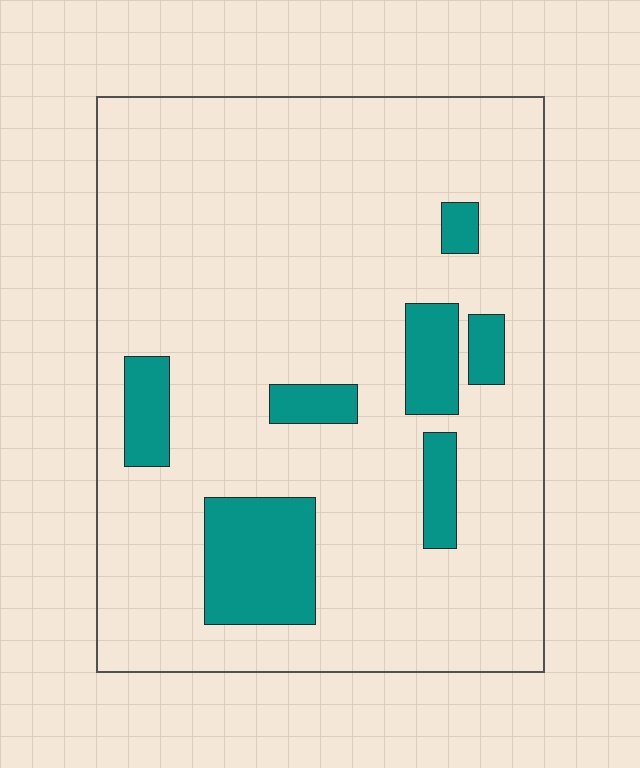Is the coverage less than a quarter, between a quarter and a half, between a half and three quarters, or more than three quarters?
Less than a quarter.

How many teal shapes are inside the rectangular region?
7.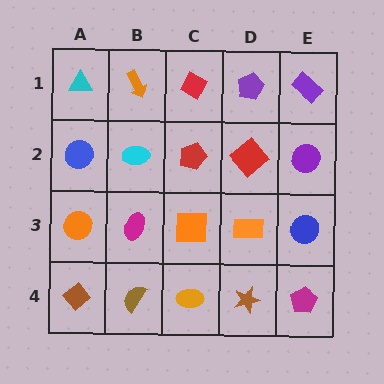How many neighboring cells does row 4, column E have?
2.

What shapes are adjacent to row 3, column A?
A blue circle (row 2, column A), a brown diamond (row 4, column A), a magenta ellipse (row 3, column B).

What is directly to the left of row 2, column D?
A red pentagon.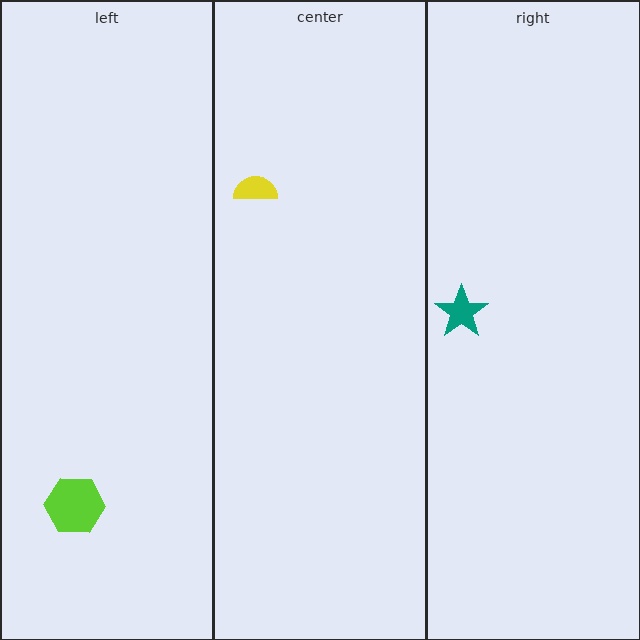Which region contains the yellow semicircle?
The center region.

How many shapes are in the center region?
1.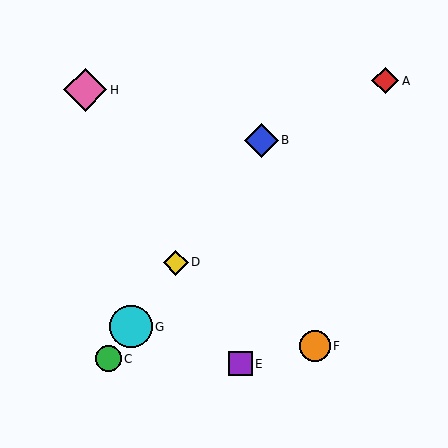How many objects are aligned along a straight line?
4 objects (B, C, D, G) are aligned along a straight line.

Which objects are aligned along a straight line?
Objects B, C, D, G are aligned along a straight line.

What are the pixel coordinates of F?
Object F is at (315, 346).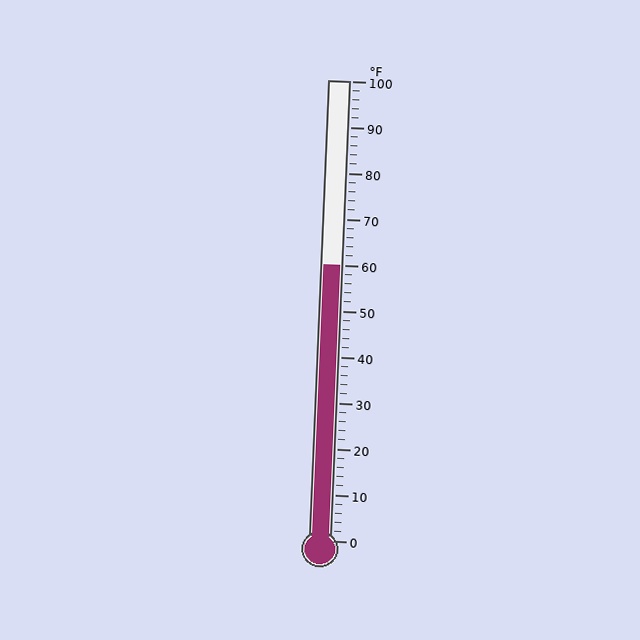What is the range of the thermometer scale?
The thermometer scale ranges from 0°F to 100°F.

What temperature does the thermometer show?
The thermometer shows approximately 60°F.